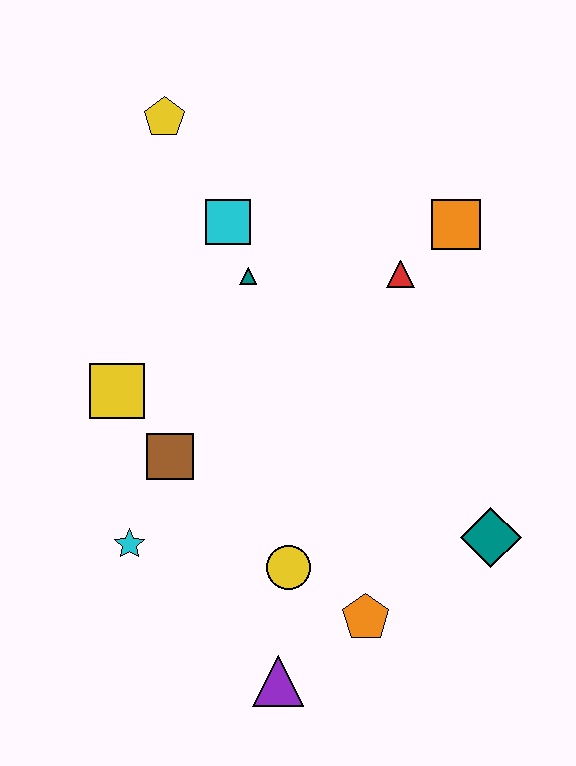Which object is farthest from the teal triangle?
The purple triangle is farthest from the teal triangle.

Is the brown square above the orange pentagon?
Yes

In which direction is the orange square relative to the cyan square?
The orange square is to the right of the cyan square.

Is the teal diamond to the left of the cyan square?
No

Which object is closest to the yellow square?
The brown square is closest to the yellow square.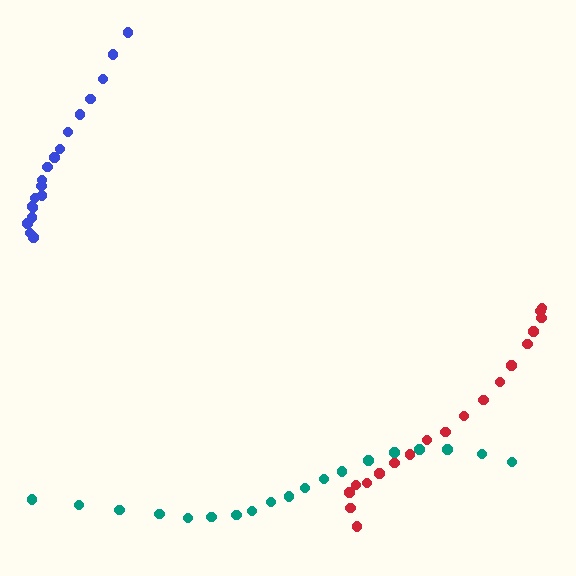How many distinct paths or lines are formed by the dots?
There are 3 distinct paths.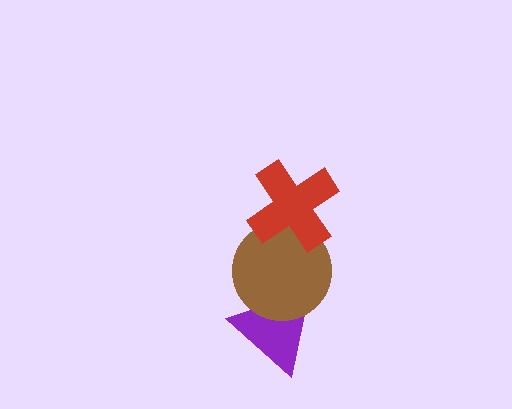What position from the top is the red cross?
The red cross is 1st from the top.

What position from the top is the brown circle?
The brown circle is 2nd from the top.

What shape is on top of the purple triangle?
The brown circle is on top of the purple triangle.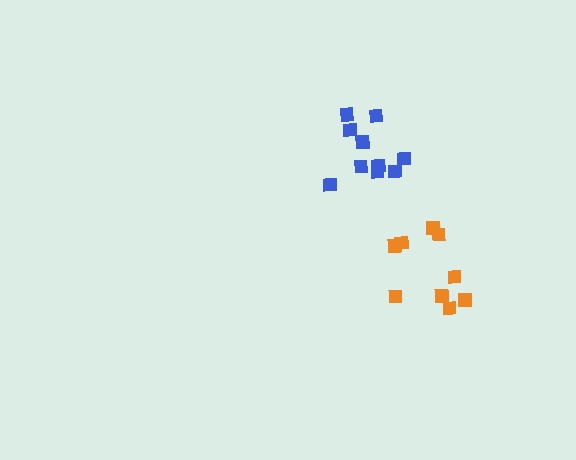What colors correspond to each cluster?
The clusters are colored: orange, blue.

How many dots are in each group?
Group 1: 9 dots, Group 2: 10 dots (19 total).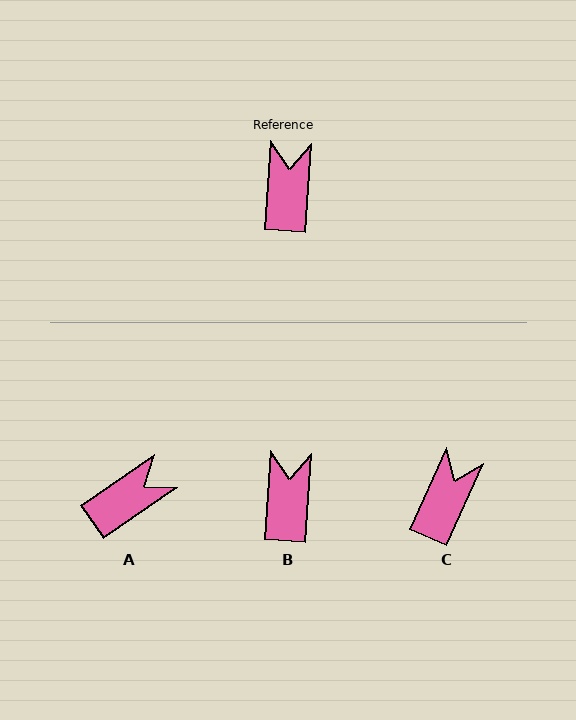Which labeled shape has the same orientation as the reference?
B.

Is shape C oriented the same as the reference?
No, it is off by about 20 degrees.